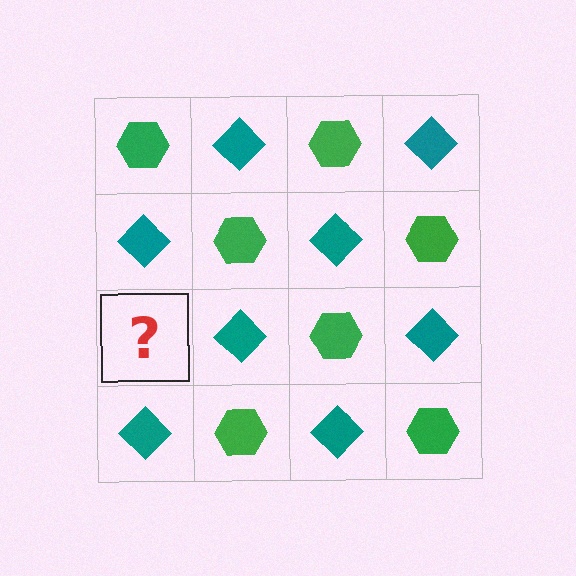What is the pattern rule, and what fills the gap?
The rule is that it alternates green hexagon and teal diamond in a checkerboard pattern. The gap should be filled with a green hexagon.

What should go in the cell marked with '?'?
The missing cell should contain a green hexagon.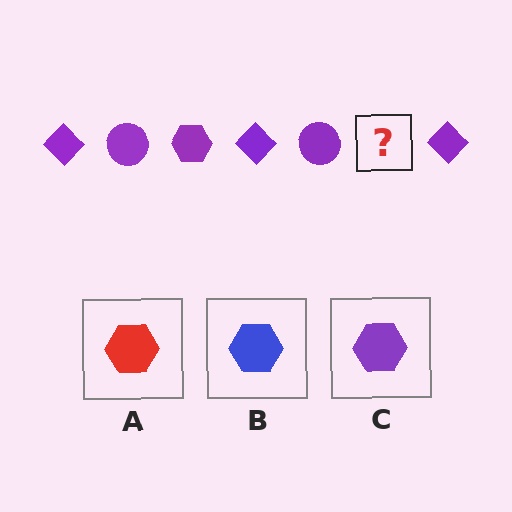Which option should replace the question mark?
Option C.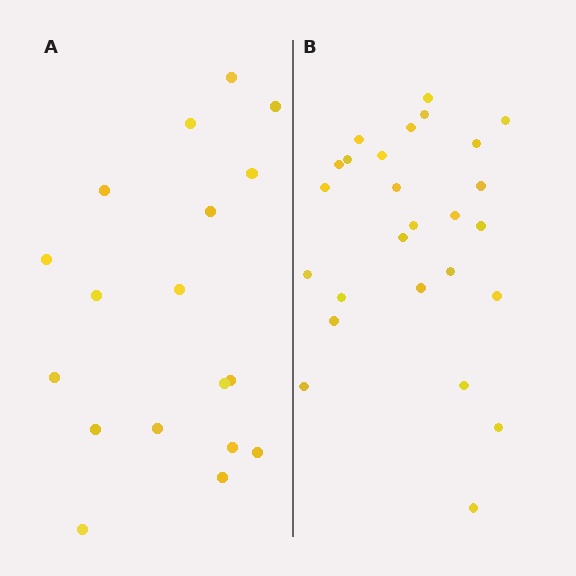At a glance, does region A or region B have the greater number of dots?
Region B (the right region) has more dots.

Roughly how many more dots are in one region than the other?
Region B has roughly 8 or so more dots than region A.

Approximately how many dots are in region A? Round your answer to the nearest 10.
About 20 dots. (The exact count is 18, which rounds to 20.)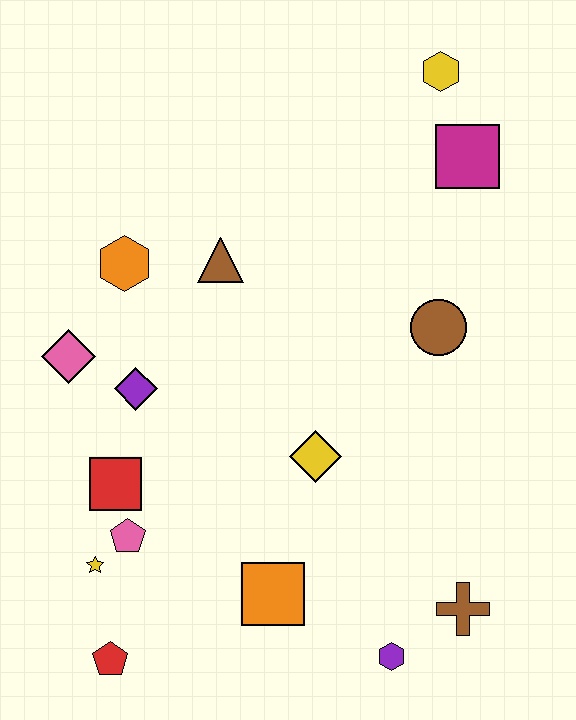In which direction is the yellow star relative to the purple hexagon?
The yellow star is to the left of the purple hexagon.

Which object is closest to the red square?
The pink pentagon is closest to the red square.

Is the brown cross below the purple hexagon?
No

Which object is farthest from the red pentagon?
The yellow hexagon is farthest from the red pentagon.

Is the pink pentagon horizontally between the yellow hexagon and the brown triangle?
No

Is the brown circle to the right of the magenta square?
No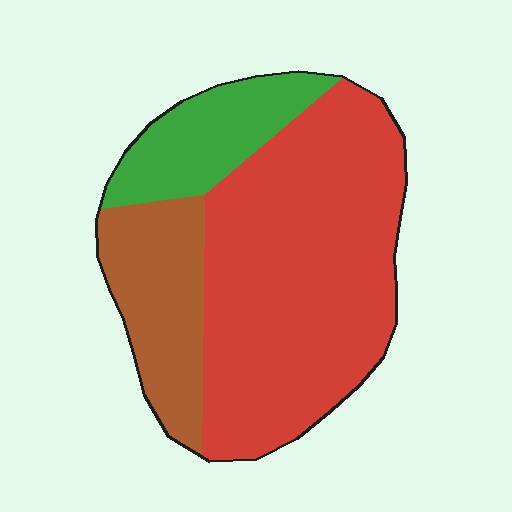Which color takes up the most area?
Red, at roughly 60%.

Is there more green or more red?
Red.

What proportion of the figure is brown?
Brown takes up about one fifth (1/5) of the figure.